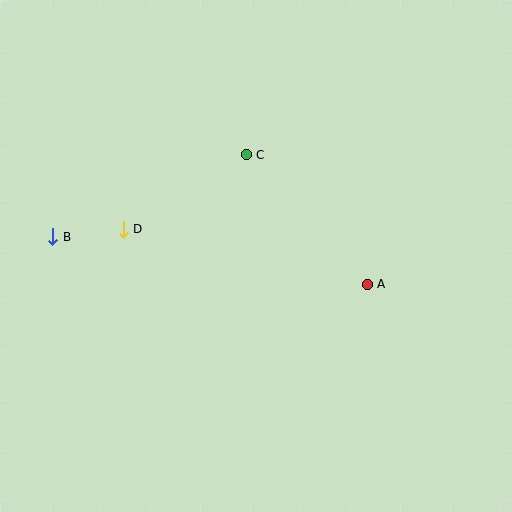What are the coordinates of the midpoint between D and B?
The midpoint between D and B is at (88, 233).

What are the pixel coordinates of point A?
Point A is at (367, 284).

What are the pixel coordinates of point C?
Point C is at (246, 155).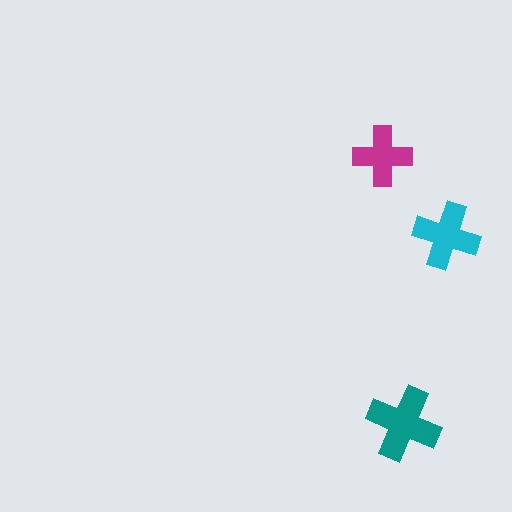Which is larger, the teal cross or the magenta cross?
The teal one.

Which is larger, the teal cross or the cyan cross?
The teal one.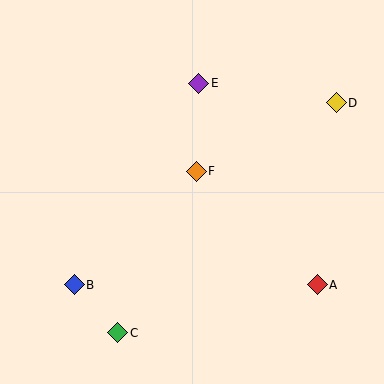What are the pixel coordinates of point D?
Point D is at (336, 103).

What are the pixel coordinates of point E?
Point E is at (199, 83).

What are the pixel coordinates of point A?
Point A is at (317, 285).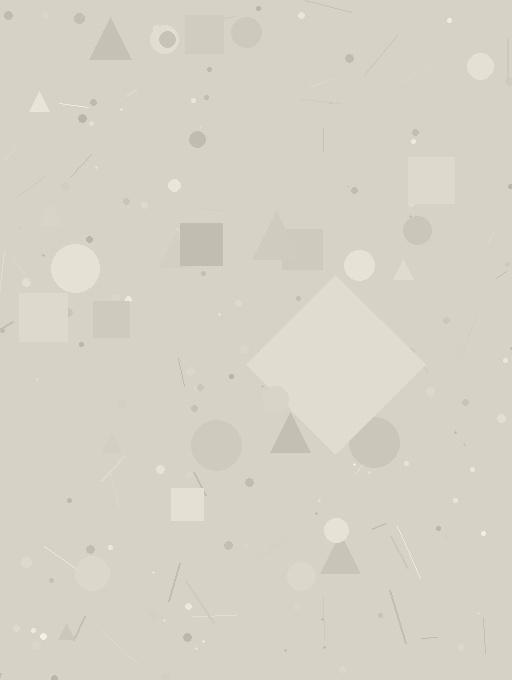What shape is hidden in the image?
A diamond is hidden in the image.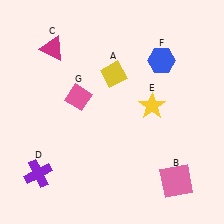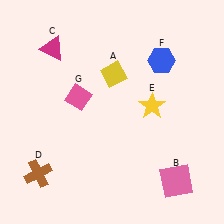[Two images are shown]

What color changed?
The cross (D) changed from purple in Image 1 to brown in Image 2.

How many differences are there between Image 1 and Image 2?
There is 1 difference between the two images.